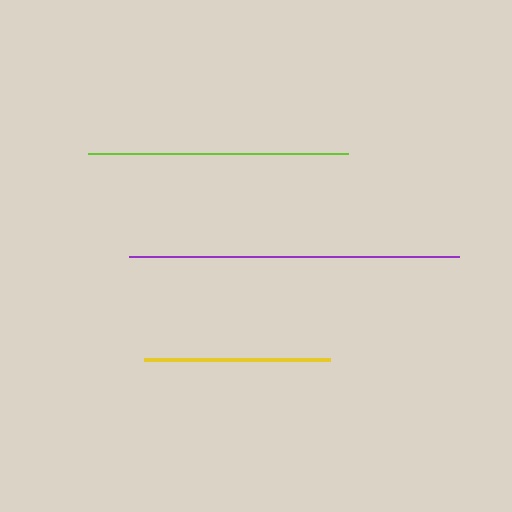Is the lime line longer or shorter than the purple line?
The purple line is longer than the lime line.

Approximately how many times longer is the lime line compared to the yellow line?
The lime line is approximately 1.4 times the length of the yellow line.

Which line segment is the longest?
The purple line is the longest at approximately 330 pixels.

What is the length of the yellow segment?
The yellow segment is approximately 186 pixels long.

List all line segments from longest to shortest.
From longest to shortest: purple, lime, yellow.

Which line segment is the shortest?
The yellow line is the shortest at approximately 186 pixels.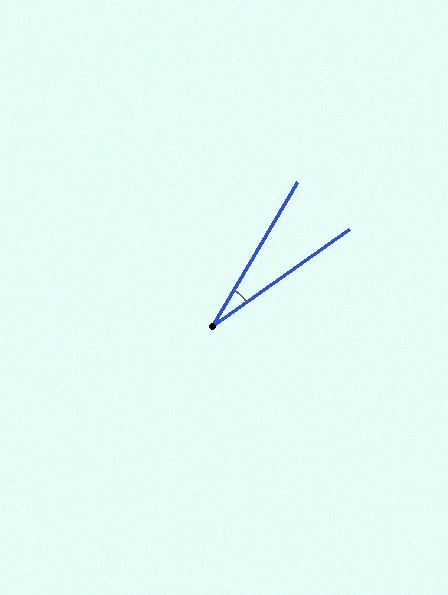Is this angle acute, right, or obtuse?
It is acute.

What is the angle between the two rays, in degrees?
Approximately 24 degrees.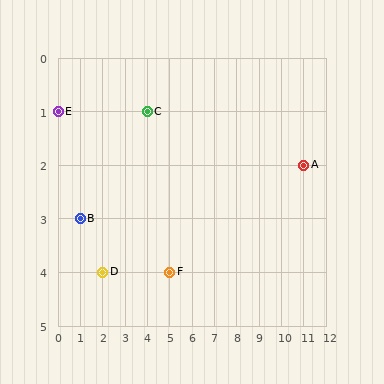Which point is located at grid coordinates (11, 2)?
Point A is at (11, 2).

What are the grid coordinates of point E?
Point E is at grid coordinates (0, 1).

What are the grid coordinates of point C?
Point C is at grid coordinates (4, 1).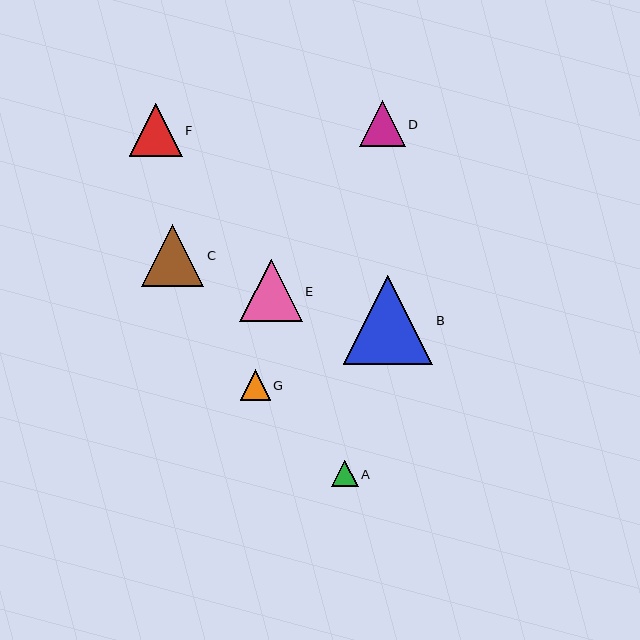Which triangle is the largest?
Triangle B is the largest with a size of approximately 89 pixels.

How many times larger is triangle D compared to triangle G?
Triangle D is approximately 1.5 times the size of triangle G.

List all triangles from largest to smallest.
From largest to smallest: B, E, C, F, D, G, A.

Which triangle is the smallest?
Triangle A is the smallest with a size of approximately 27 pixels.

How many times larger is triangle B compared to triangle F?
Triangle B is approximately 1.7 times the size of triangle F.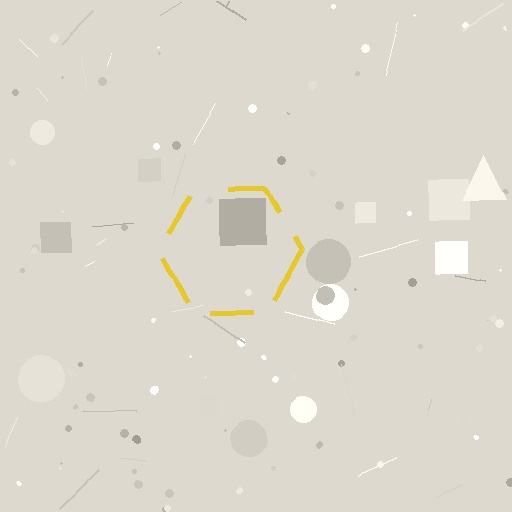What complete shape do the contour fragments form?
The contour fragments form a hexagon.